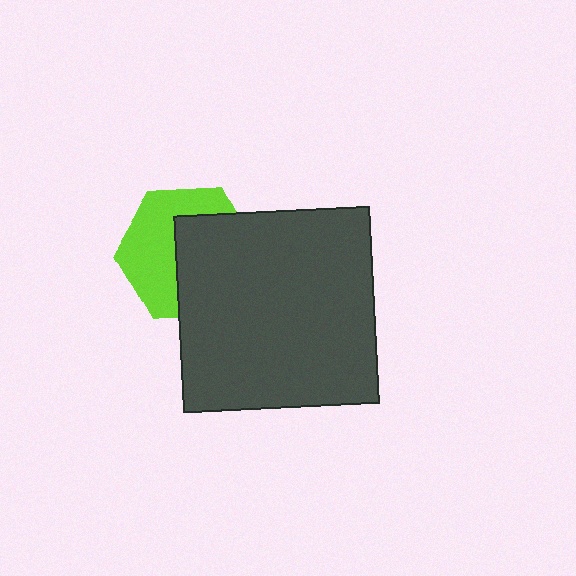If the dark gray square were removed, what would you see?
You would see the complete lime hexagon.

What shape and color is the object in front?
The object in front is a dark gray square.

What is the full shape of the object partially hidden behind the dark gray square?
The partially hidden object is a lime hexagon.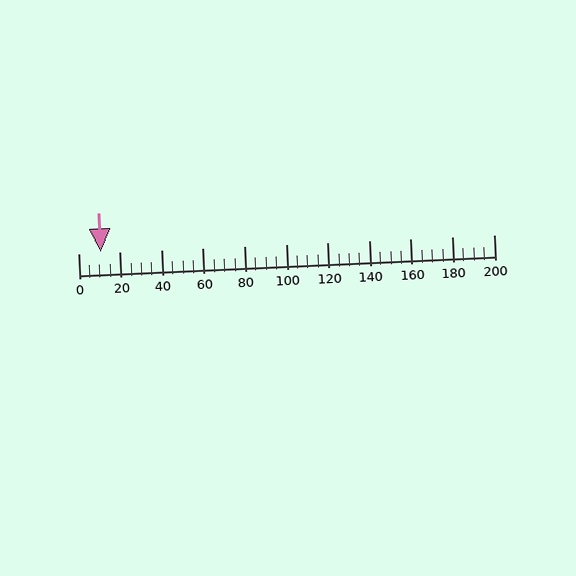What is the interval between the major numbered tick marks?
The major tick marks are spaced 20 units apart.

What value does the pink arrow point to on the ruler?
The pink arrow points to approximately 11.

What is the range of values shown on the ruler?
The ruler shows values from 0 to 200.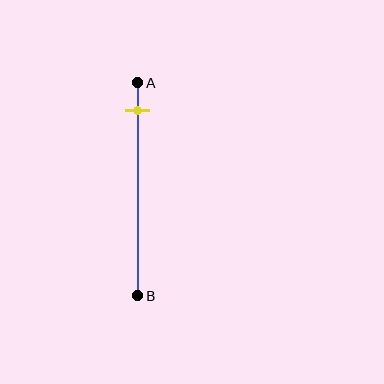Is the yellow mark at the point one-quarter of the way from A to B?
No, the mark is at about 15% from A, not at the 25% one-quarter point.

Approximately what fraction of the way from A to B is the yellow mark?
The yellow mark is approximately 15% of the way from A to B.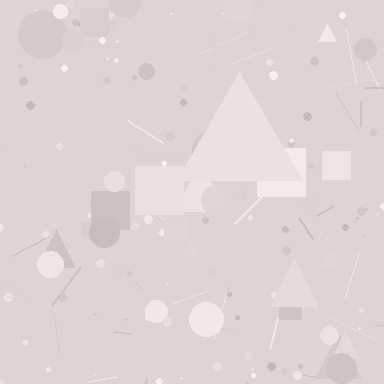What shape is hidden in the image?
A triangle is hidden in the image.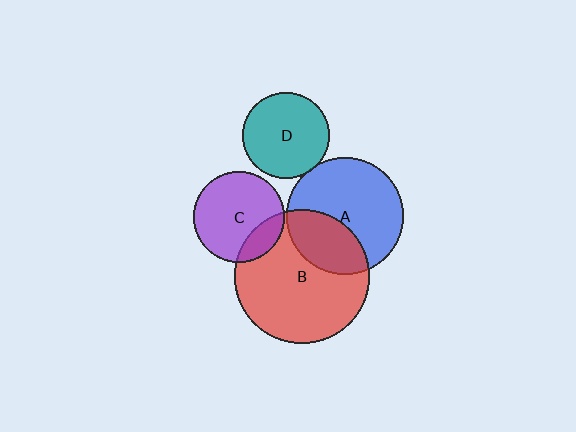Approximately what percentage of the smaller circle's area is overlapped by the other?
Approximately 5%.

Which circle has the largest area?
Circle B (red).